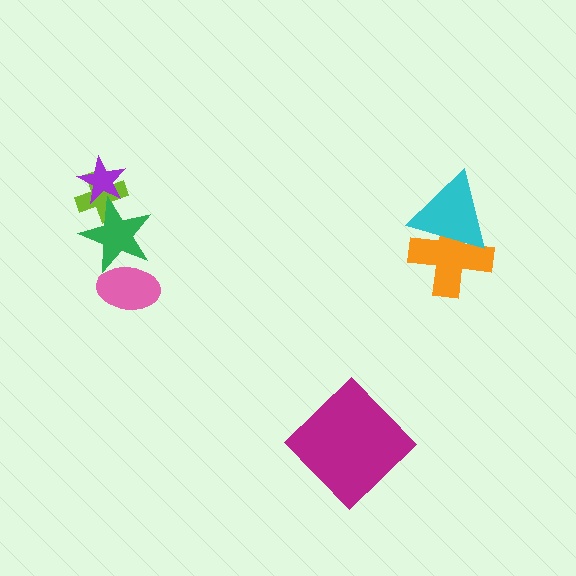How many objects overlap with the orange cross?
1 object overlaps with the orange cross.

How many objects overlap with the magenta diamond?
0 objects overlap with the magenta diamond.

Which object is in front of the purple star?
The green star is in front of the purple star.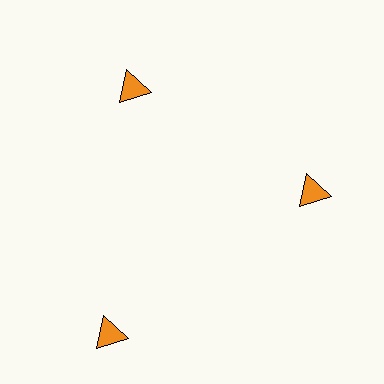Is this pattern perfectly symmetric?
No. The 3 orange triangles are arranged in a ring, but one element near the 7 o'clock position is pushed outward from the center, breaking the 3-fold rotational symmetry.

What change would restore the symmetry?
The symmetry would be restored by moving it inward, back onto the ring so that all 3 triangles sit at equal angles and equal distance from the center.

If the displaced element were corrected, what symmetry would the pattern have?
It would have 3-fold rotational symmetry — the pattern would map onto itself every 120 degrees.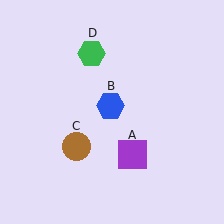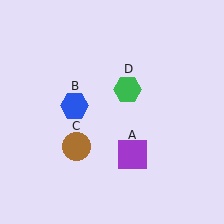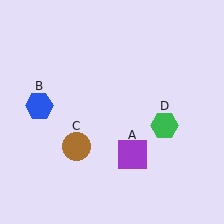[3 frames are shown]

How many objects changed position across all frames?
2 objects changed position: blue hexagon (object B), green hexagon (object D).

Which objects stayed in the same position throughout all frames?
Purple square (object A) and brown circle (object C) remained stationary.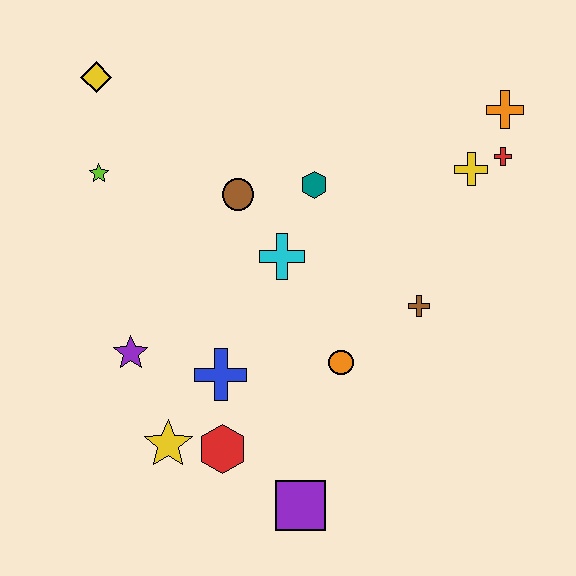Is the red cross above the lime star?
Yes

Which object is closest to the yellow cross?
The red cross is closest to the yellow cross.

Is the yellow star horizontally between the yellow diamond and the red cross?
Yes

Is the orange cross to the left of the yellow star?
No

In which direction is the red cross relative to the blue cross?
The red cross is to the right of the blue cross.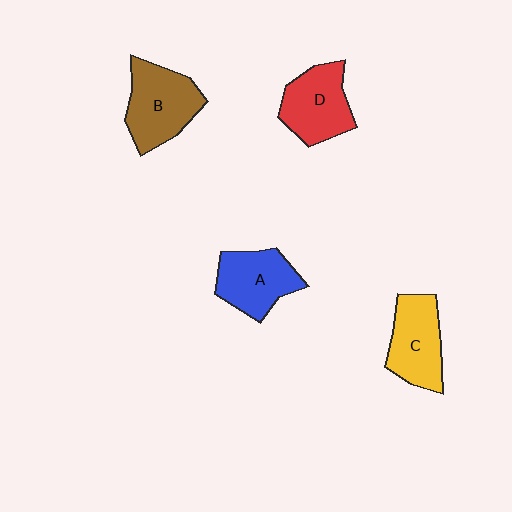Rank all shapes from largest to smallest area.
From largest to smallest: B (brown), D (red), C (yellow), A (blue).